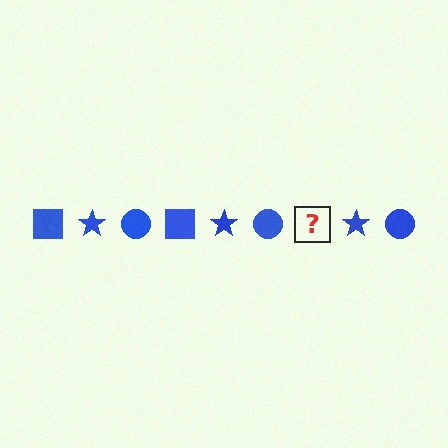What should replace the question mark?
The question mark should be replaced with a blue square.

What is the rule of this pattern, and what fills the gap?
The rule is that the pattern cycles through square, star, circle shapes in blue. The gap should be filled with a blue square.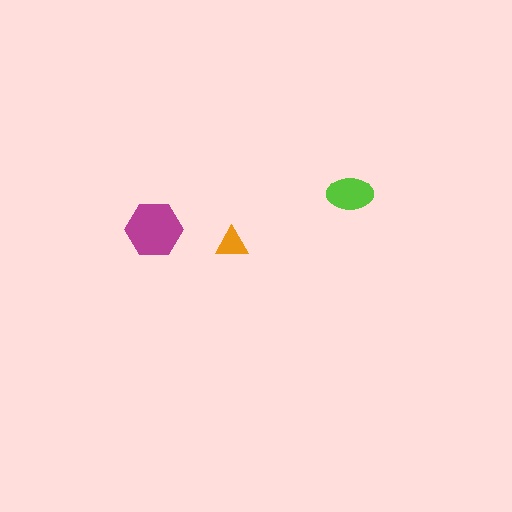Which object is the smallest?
The orange triangle.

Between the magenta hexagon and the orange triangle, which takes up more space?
The magenta hexagon.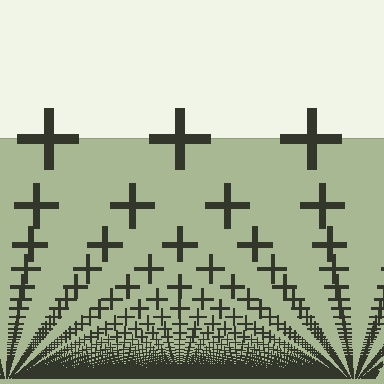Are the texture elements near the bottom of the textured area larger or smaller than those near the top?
Smaller. The gradient is inverted — elements near the bottom are smaller and denser.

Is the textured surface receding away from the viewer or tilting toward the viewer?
The surface appears to tilt toward the viewer. Texture elements get larger and sparser toward the top.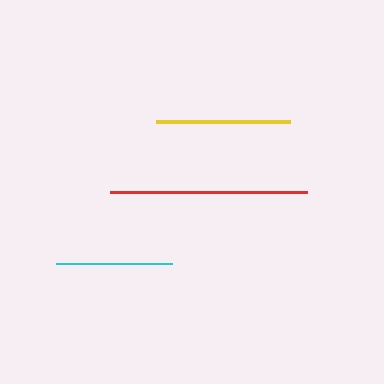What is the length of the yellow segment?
The yellow segment is approximately 134 pixels long.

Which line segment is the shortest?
The cyan line is the shortest at approximately 116 pixels.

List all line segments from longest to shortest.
From longest to shortest: red, yellow, cyan.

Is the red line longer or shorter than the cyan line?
The red line is longer than the cyan line.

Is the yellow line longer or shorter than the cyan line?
The yellow line is longer than the cyan line.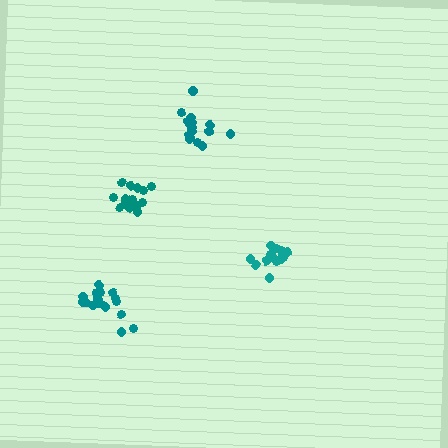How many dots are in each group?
Group 1: 16 dots, Group 2: 16 dots, Group 3: 19 dots, Group 4: 15 dots (66 total).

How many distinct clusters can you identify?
There are 4 distinct clusters.